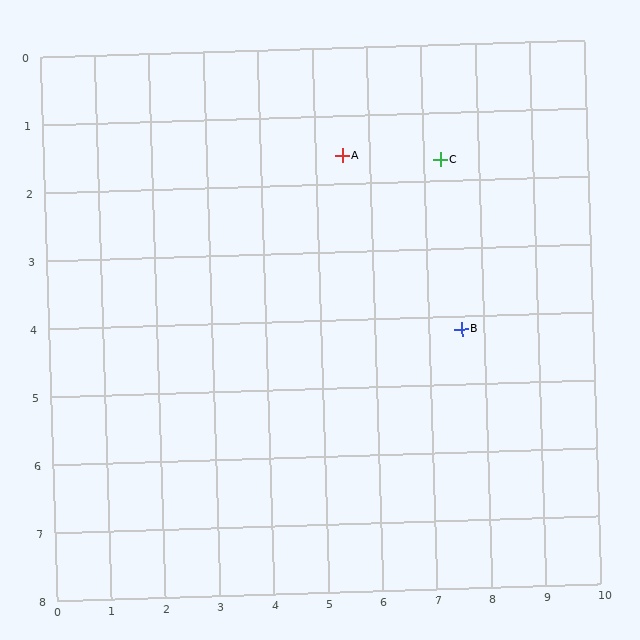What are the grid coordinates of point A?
Point A is at approximately (5.5, 1.6).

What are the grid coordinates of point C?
Point C is at approximately (7.3, 1.7).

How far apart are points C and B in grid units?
Points C and B are about 2.5 grid units apart.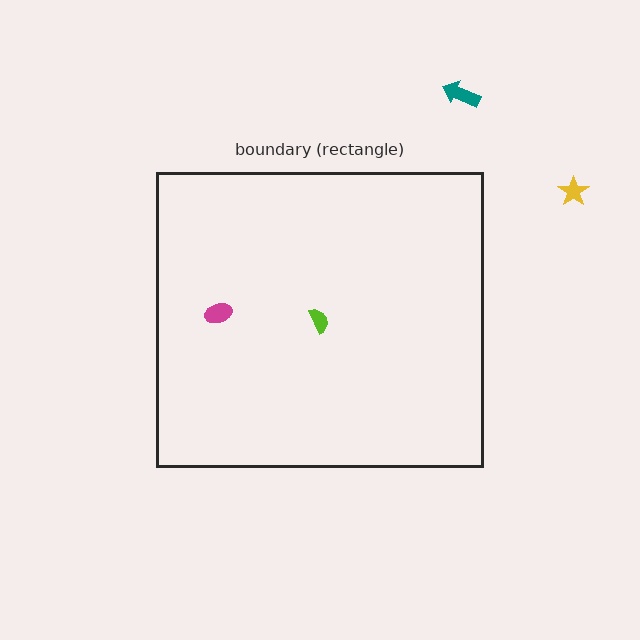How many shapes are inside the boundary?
2 inside, 2 outside.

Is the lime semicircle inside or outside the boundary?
Inside.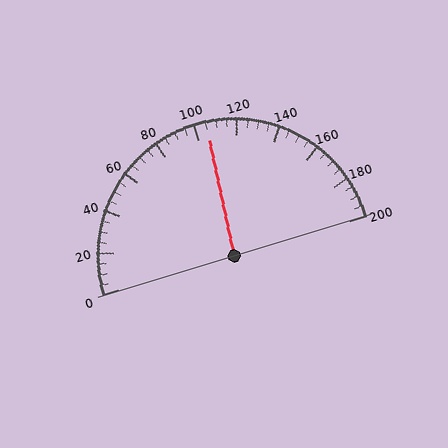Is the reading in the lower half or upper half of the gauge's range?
The reading is in the upper half of the range (0 to 200).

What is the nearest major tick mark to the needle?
The nearest major tick mark is 100.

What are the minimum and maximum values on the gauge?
The gauge ranges from 0 to 200.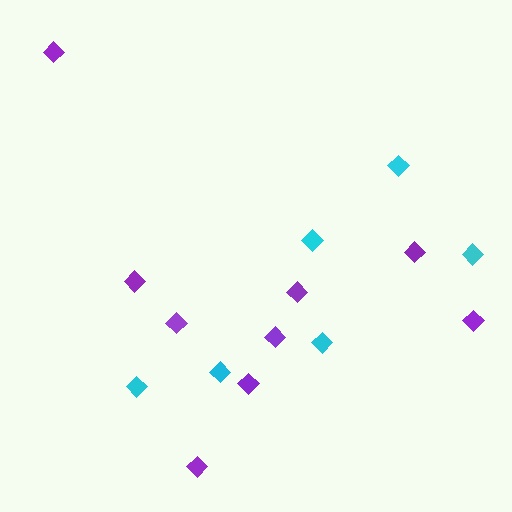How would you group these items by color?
There are 2 groups: one group of purple diamonds (9) and one group of cyan diamonds (6).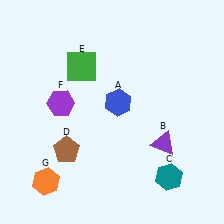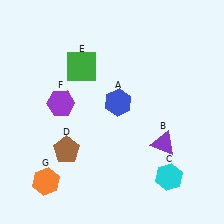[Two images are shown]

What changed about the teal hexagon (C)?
In Image 1, C is teal. In Image 2, it changed to cyan.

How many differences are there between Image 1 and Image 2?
There is 1 difference between the two images.